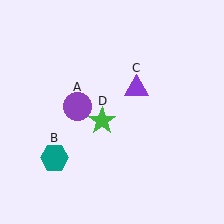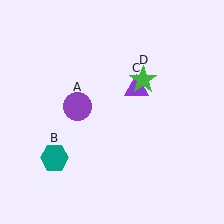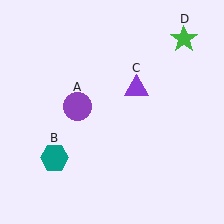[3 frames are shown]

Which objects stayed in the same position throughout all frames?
Purple circle (object A) and teal hexagon (object B) and purple triangle (object C) remained stationary.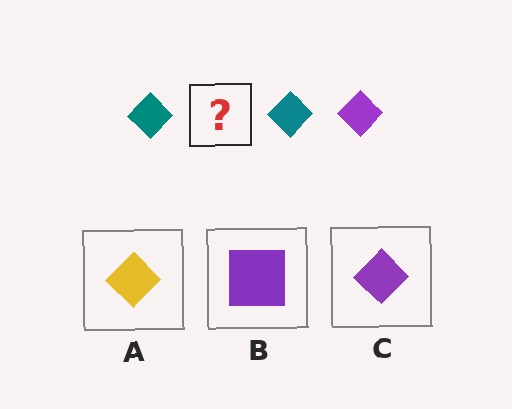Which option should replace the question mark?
Option C.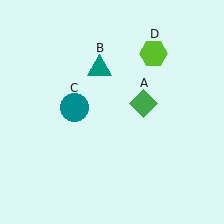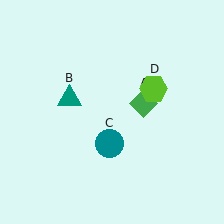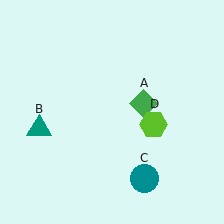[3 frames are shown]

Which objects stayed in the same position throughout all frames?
Green diamond (object A) remained stationary.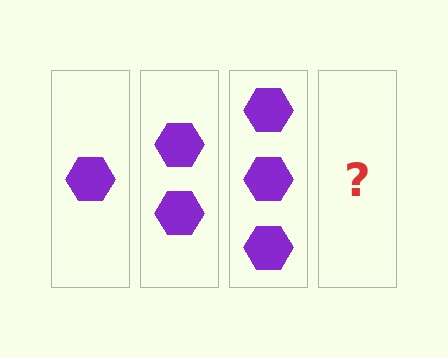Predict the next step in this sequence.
The next step is 4 hexagons.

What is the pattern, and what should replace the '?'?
The pattern is that each step adds one more hexagon. The '?' should be 4 hexagons.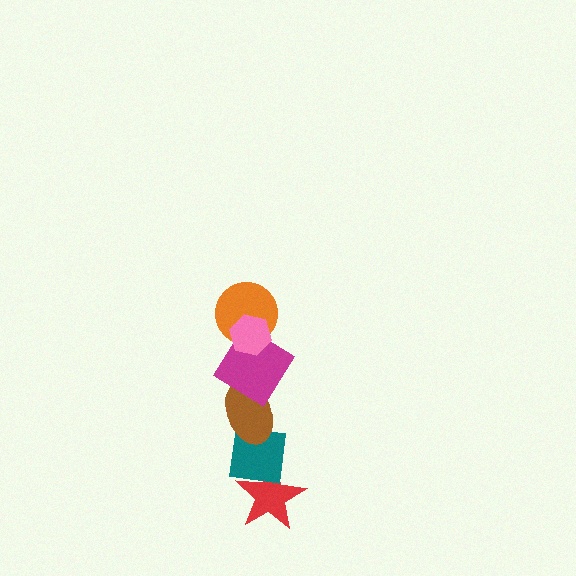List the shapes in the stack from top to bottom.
From top to bottom: the pink hexagon, the orange circle, the magenta diamond, the brown ellipse, the teal square, the red star.